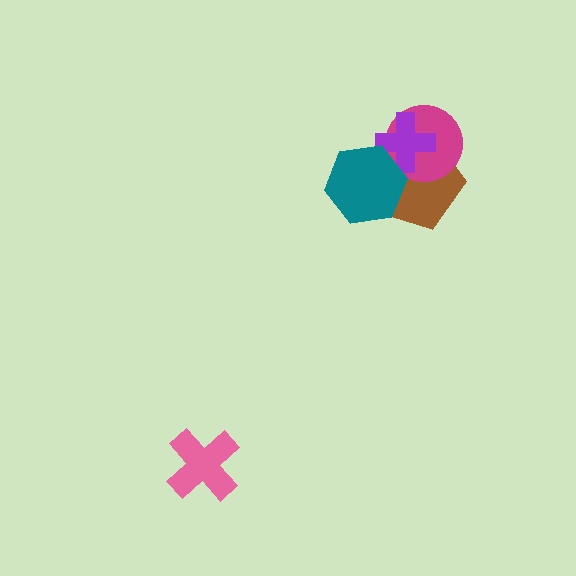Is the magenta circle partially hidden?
Yes, it is partially covered by another shape.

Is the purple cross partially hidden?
Yes, it is partially covered by another shape.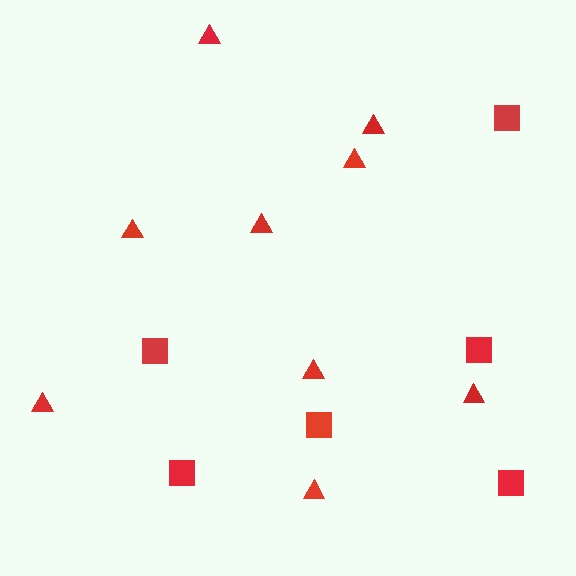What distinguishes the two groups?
There are 2 groups: one group of triangles (9) and one group of squares (6).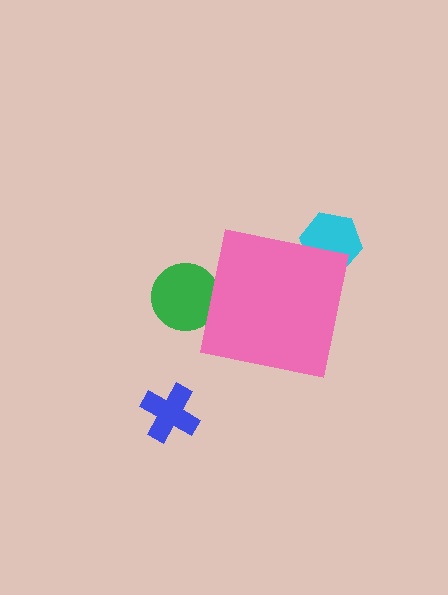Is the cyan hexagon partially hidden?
Yes, the cyan hexagon is partially hidden behind the pink square.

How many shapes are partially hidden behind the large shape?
2 shapes are partially hidden.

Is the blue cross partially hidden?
No, the blue cross is fully visible.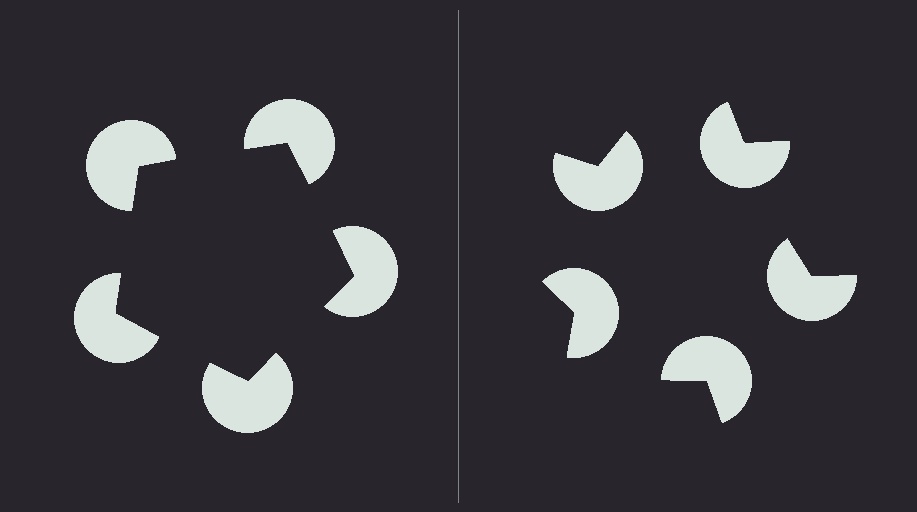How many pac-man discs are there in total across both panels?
10 — 5 on each side.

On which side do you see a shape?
An illusory pentagon appears on the left side. On the right side the wedge cuts are rotated, so no coherent shape forms.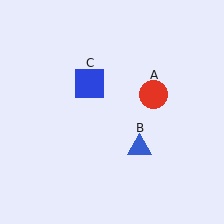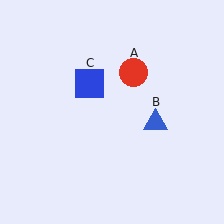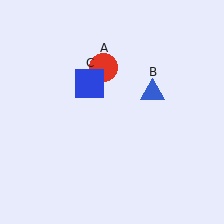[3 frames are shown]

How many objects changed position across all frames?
2 objects changed position: red circle (object A), blue triangle (object B).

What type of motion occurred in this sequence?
The red circle (object A), blue triangle (object B) rotated counterclockwise around the center of the scene.